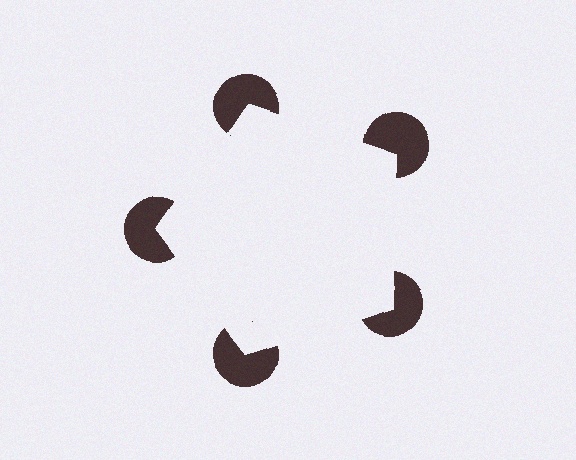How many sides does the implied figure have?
5 sides.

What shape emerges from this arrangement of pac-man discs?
An illusory pentagon — its edges are inferred from the aligned wedge cuts in the pac-man discs, not physically drawn.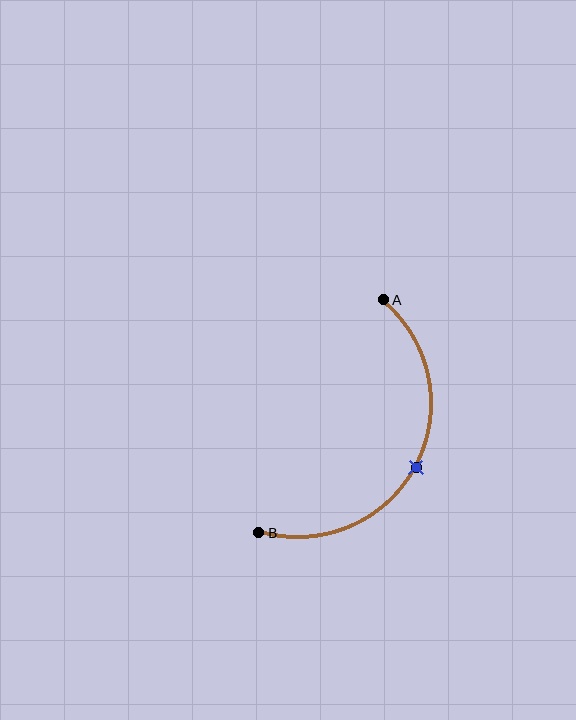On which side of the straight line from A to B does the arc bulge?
The arc bulges to the right of the straight line connecting A and B.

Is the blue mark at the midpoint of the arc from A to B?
Yes. The blue mark lies on the arc at equal arc-length from both A and B — it is the arc midpoint.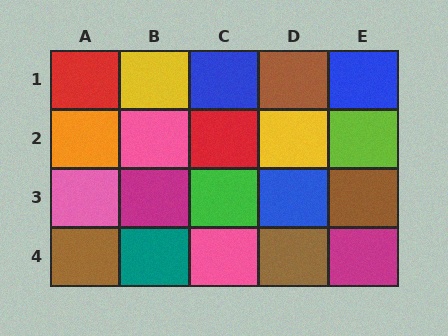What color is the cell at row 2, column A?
Orange.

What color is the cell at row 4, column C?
Pink.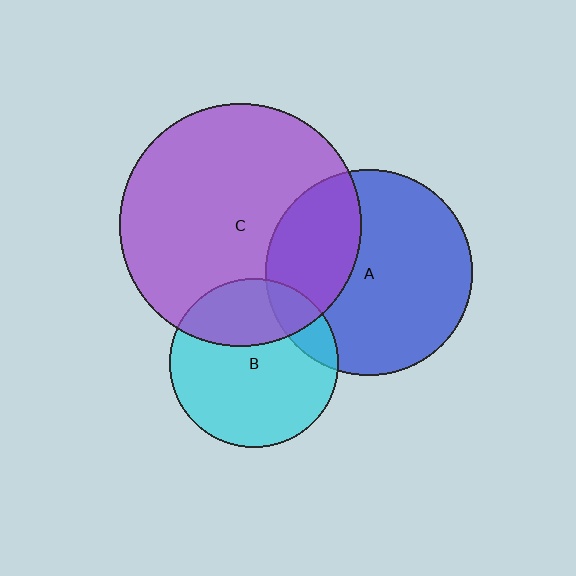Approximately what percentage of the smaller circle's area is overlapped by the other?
Approximately 30%.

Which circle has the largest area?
Circle C (purple).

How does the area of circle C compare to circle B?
Approximately 2.1 times.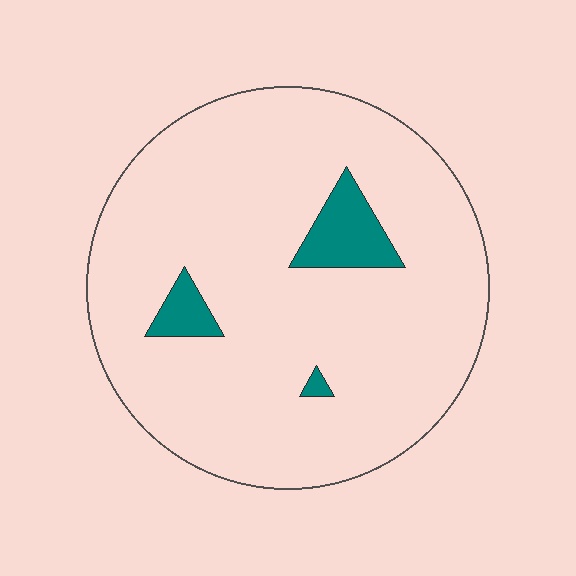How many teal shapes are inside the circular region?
3.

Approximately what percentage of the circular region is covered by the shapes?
Approximately 5%.